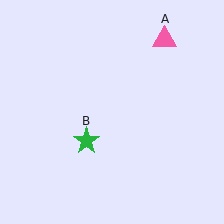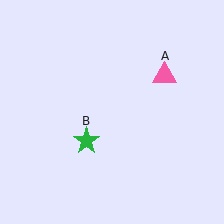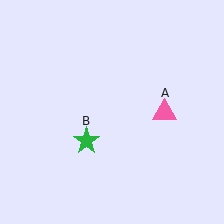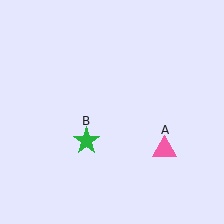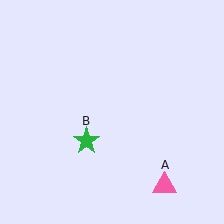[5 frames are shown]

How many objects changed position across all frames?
1 object changed position: pink triangle (object A).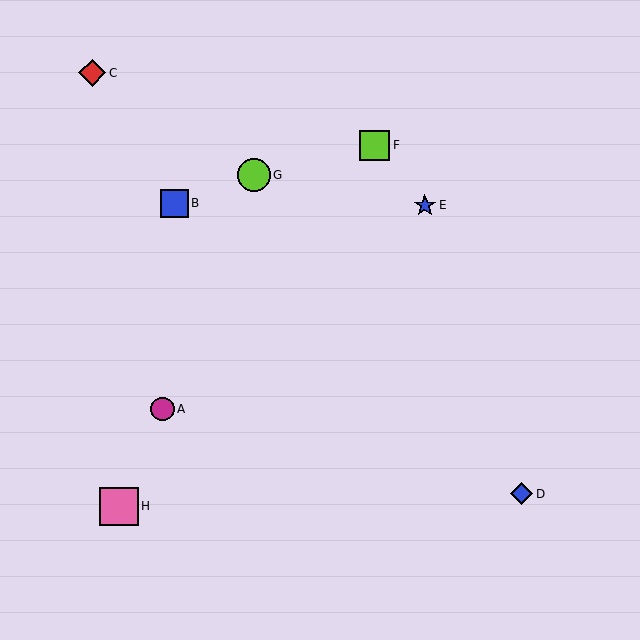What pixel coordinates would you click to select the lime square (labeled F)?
Click at (374, 145) to select the lime square F.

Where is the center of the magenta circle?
The center of the magenta circle is at (162, 409).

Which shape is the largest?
The pink square (labeled H) is the largest.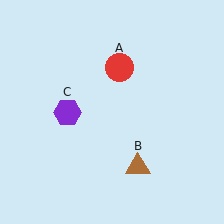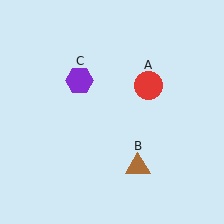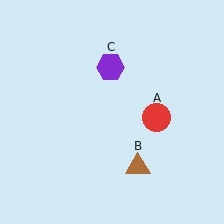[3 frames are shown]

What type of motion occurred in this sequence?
The red circle (object A), purple hexagon (object C) rotated clockwise around the center of the scene.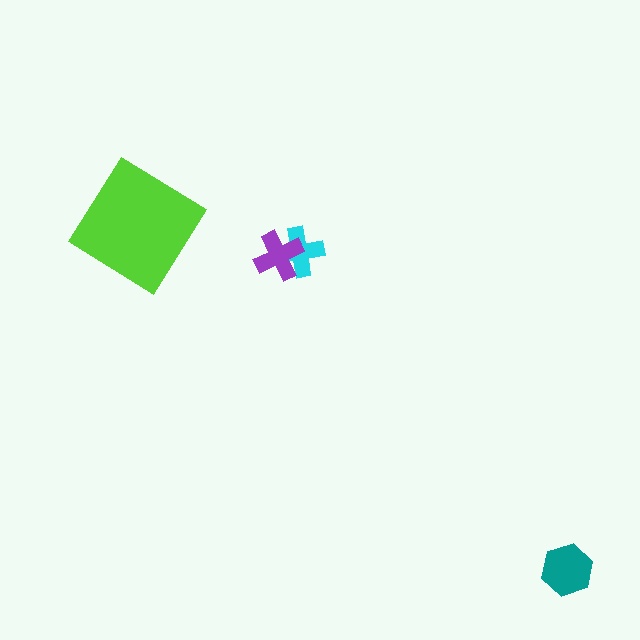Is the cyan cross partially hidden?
Yes, it is partially covered by another shape.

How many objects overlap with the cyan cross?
1 object overlaps with the cyan cross.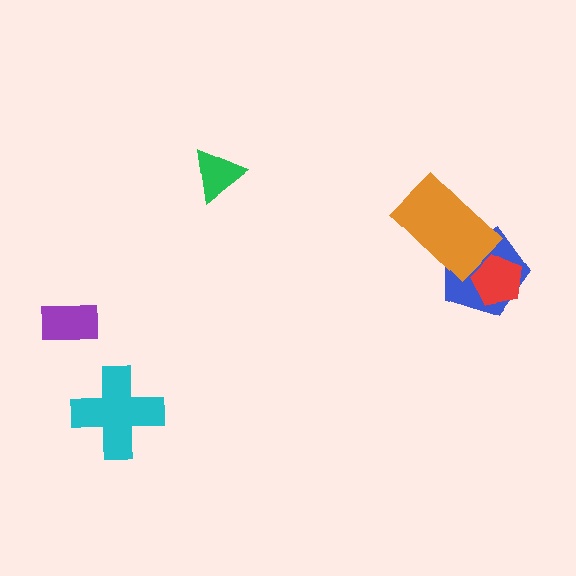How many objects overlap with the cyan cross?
0 objects overlap with the cyan cross.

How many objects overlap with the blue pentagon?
2 objects overlap with the blue pentagon.